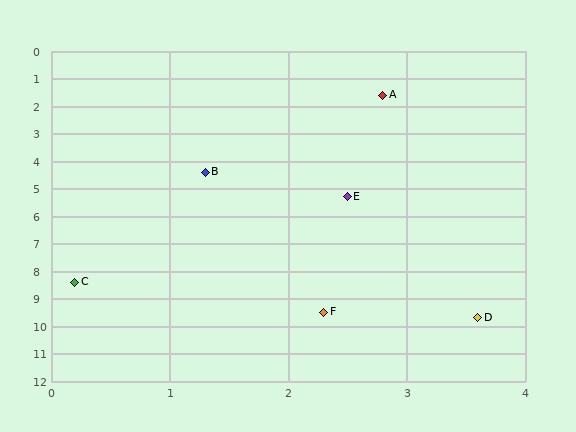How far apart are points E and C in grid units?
Points E and C are about 3.9 grid units apart.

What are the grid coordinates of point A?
Point A is at approximately (2.8, 1.6).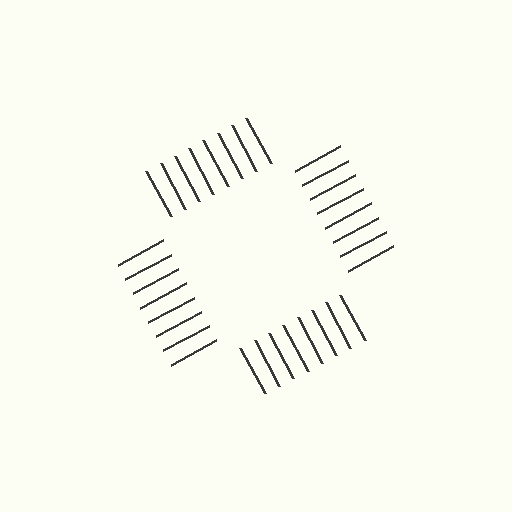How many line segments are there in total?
32 — 8 along each of the 4 edges.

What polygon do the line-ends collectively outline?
An illusory square — the line segments terminate on its edges but no continuous stroke is drawn.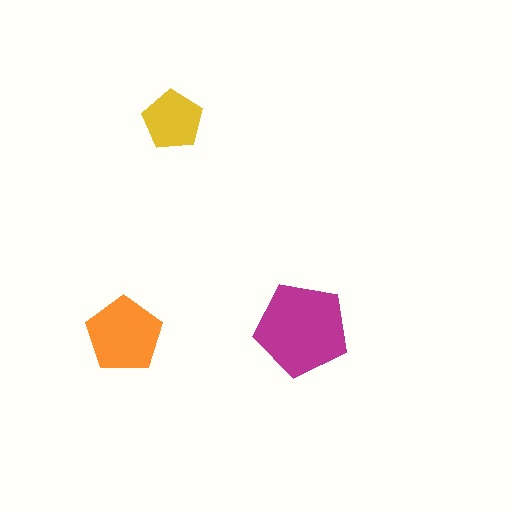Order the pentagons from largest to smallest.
the magenta one, the orange one, the yellow one.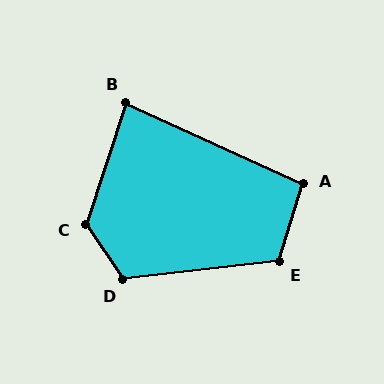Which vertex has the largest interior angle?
C, at approximately 127 degrees.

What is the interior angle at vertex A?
Approximately 97 degrees (obtuse).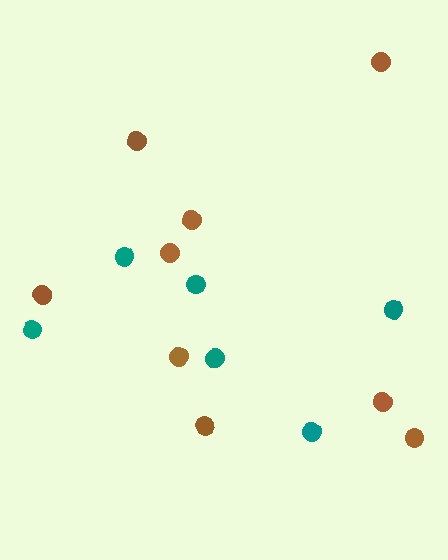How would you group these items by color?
There are 2 groups: one group of teal circles (6) and one group of brown circles (9).